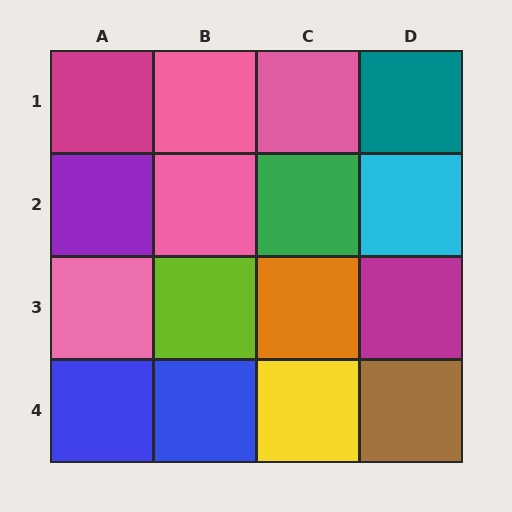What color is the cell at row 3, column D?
Magenta.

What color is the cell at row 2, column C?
Green.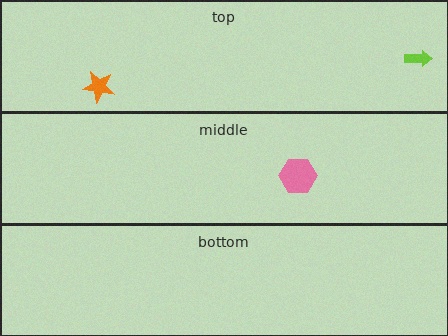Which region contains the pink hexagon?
The middle region.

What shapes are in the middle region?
The pink hexagon.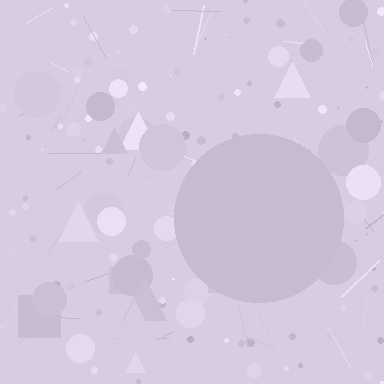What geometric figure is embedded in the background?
A circle is embedded in the background.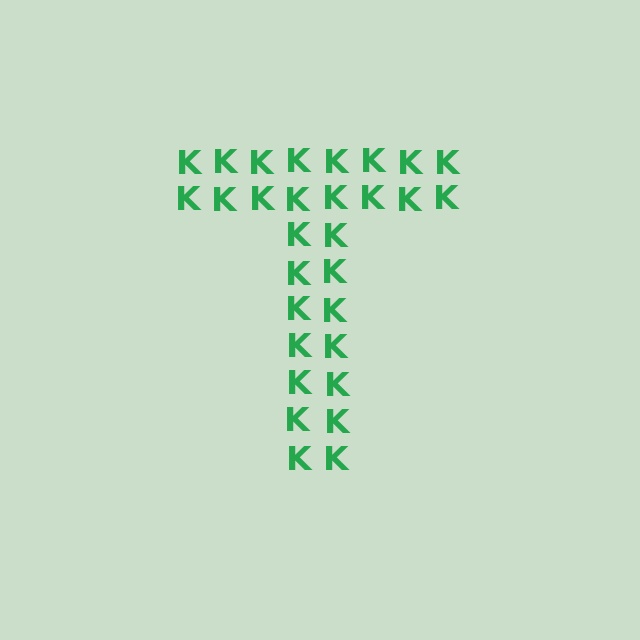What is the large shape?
The large shape is the letter T.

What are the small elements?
The small elements are letter K's.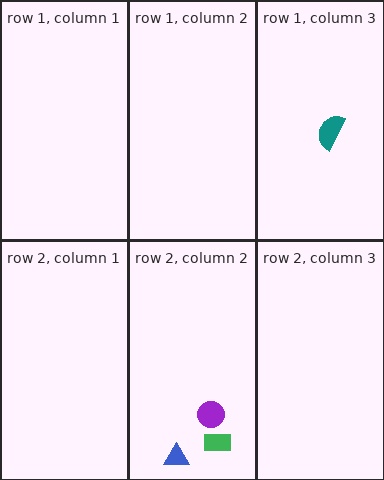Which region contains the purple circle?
The row 2, column 2 region.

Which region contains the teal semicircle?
The row 1, column 3 region.